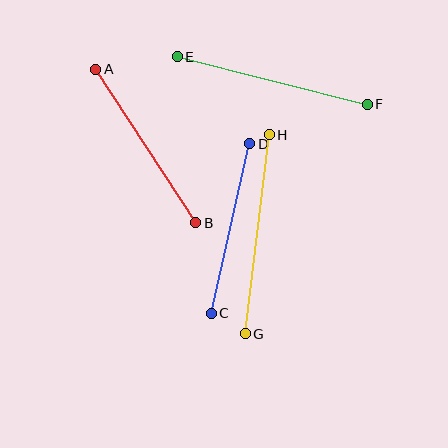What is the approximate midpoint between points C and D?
The midpoint is at approximately (230, 228) pixels.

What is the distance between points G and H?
The distance is approximately 200 pixels.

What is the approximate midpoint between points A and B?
The midpoint is at approximately (146, 146) pixels.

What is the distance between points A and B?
The distance is approximately 183 pixels.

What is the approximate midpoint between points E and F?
The midpoint is at approximately (272, 81) pixels.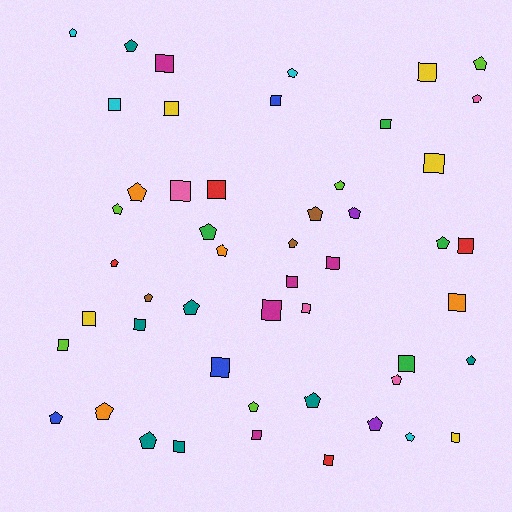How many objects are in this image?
There are 50 objects.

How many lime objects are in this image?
There are 5 lime objects.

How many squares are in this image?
There are 24 squares.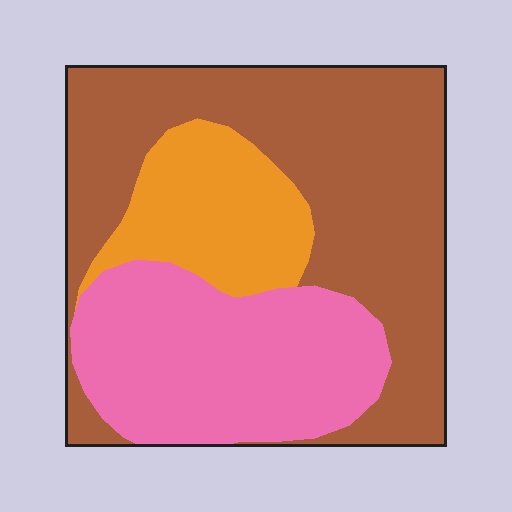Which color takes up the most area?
Brown, at roughly 50%.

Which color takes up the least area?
Orange, at roughly 15%.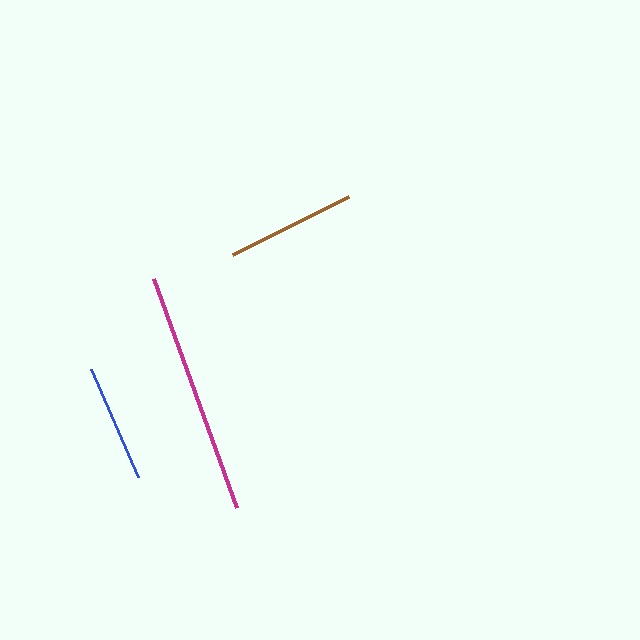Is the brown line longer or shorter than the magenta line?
The magenta line is longer than the brown line.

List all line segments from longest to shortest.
From longest to shortest: magenta, brown, blue.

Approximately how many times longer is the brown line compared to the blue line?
The brown line is approximately 1.1 times the length of the blue line.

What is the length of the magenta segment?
The magenta segment is approximately 244 pixels long.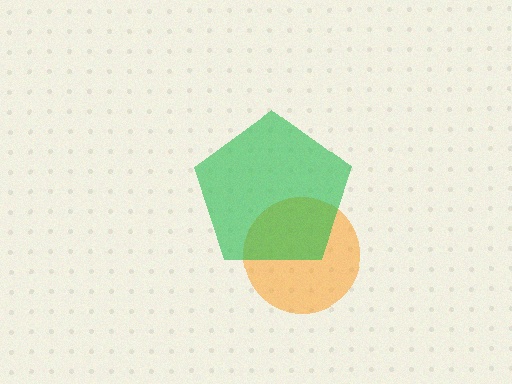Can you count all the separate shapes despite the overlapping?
Yes, there are 2 separate shapes.